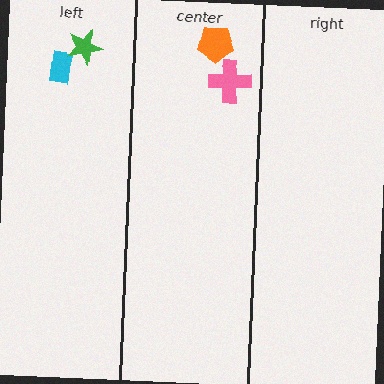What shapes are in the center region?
The orange pentagon, the pink cross.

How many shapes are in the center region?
2.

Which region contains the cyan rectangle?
The left region.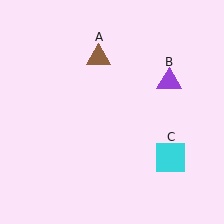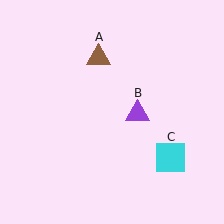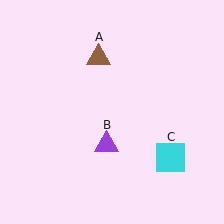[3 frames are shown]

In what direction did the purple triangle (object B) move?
The purple triangle (object B) moved down and to the left.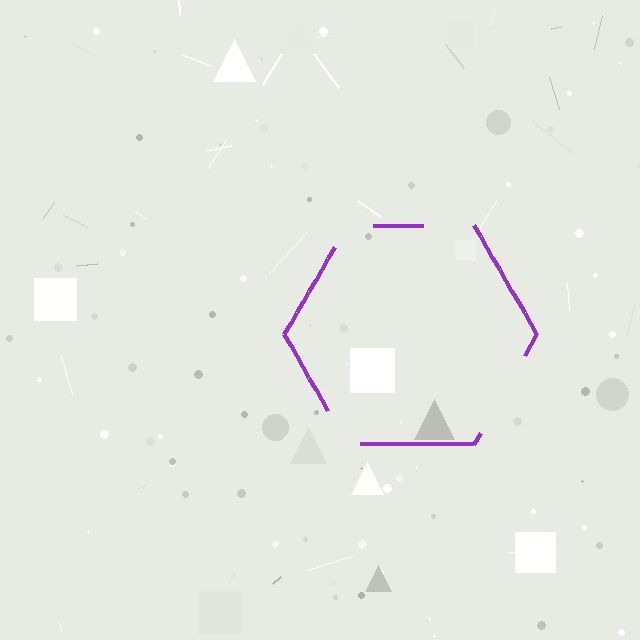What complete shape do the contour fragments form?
The contour fragments form a hexagon.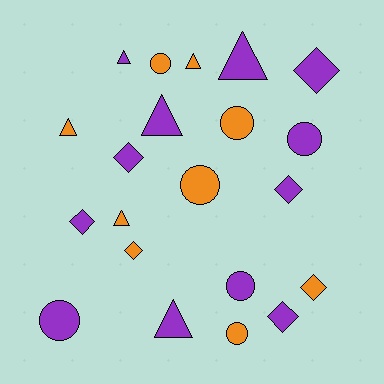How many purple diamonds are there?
There are 5 purple diamonds.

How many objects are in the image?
There are 21 objects.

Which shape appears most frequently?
Circle, with 7 objects.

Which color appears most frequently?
Purple, with 12 objects.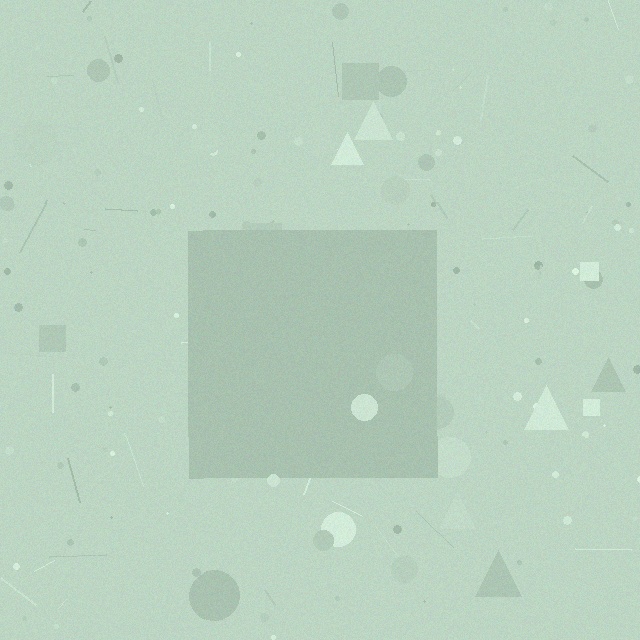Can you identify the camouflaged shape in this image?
The camouflaged shape is a square.